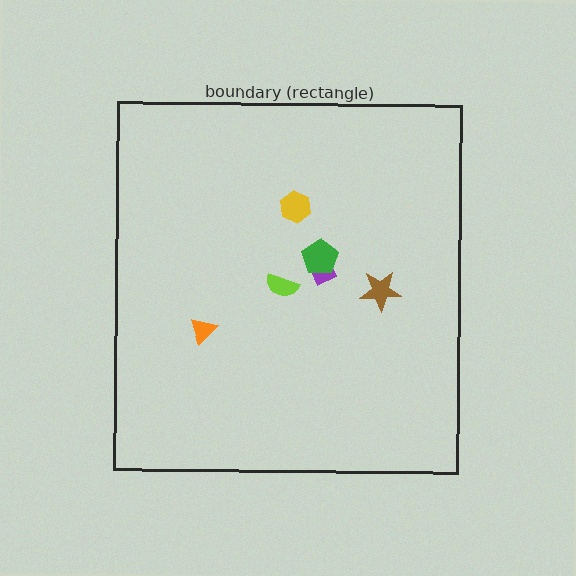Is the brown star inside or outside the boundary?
Inside.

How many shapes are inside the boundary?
6 inside, 0 outside.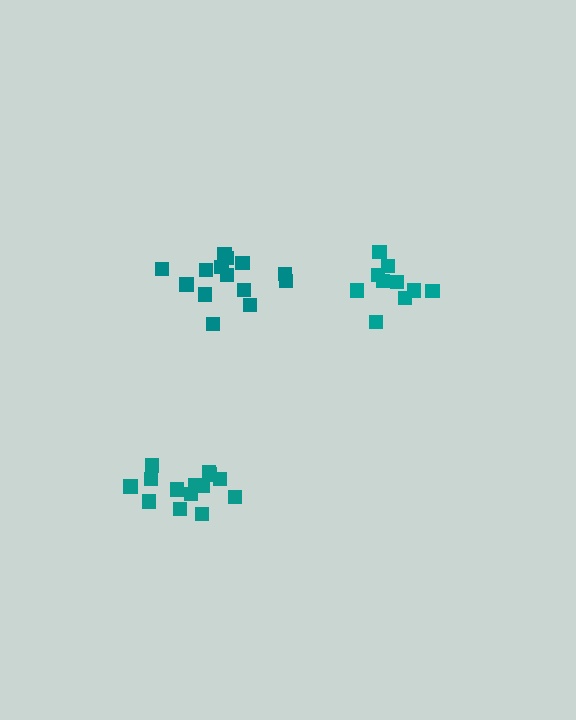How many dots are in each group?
Group 1: 14 dots, Group 2: 10 dots, Group 3: 14 dots (38 total).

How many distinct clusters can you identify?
There are 3 distinct clusters.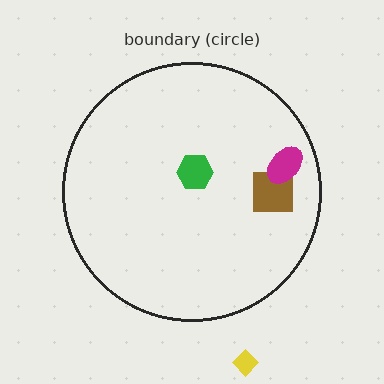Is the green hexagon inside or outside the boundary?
Inside.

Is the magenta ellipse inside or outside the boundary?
Inside.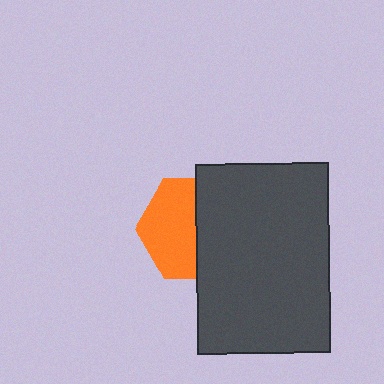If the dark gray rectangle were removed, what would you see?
You would see the complete orange hexagon.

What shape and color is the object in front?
The object in front is a dark gray rectangle.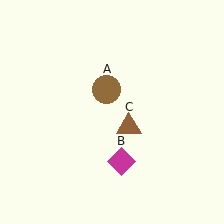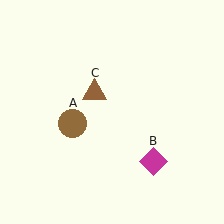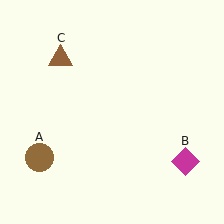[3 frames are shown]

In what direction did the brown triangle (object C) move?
The brown triangle (object C) moved up and to the left.